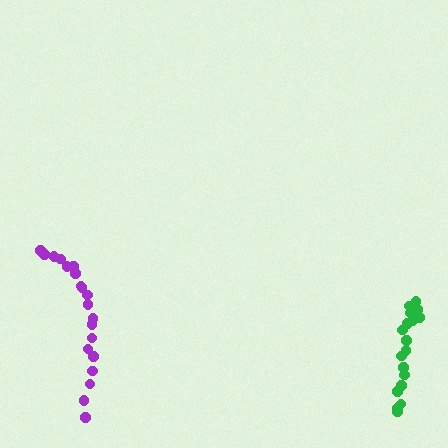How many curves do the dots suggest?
There are 2 distinct paths.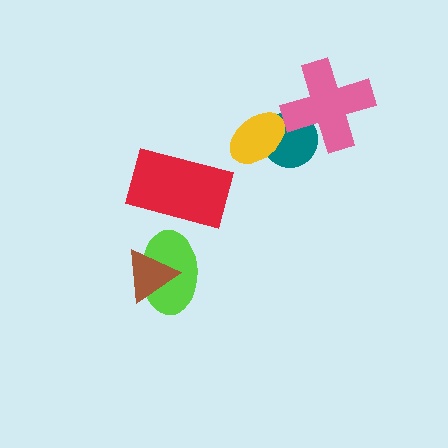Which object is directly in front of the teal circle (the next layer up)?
The yellow ellipse is directly in front of the teal circle.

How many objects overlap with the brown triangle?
1 object overlaps with the brown triangle.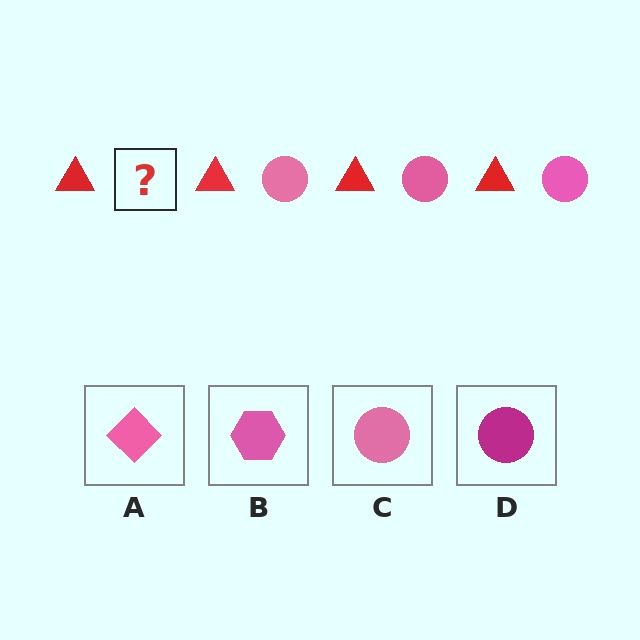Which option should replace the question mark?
Option C.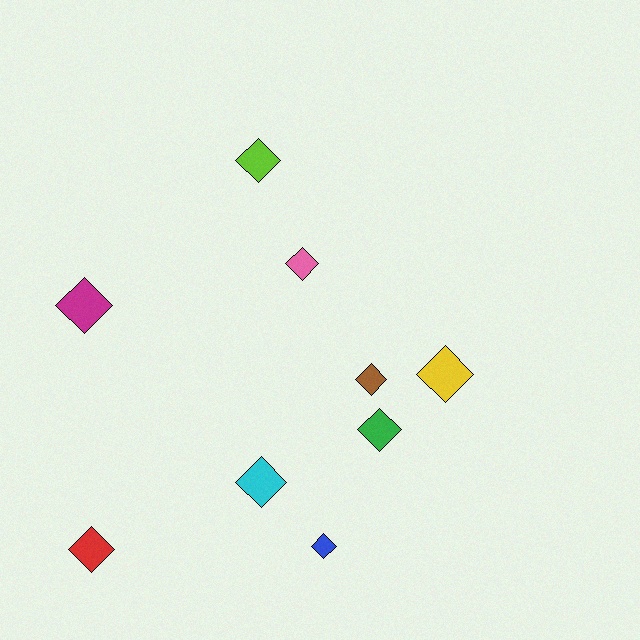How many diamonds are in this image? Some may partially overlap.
There are 9 diamonds.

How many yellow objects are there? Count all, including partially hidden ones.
There is 1 yellow object.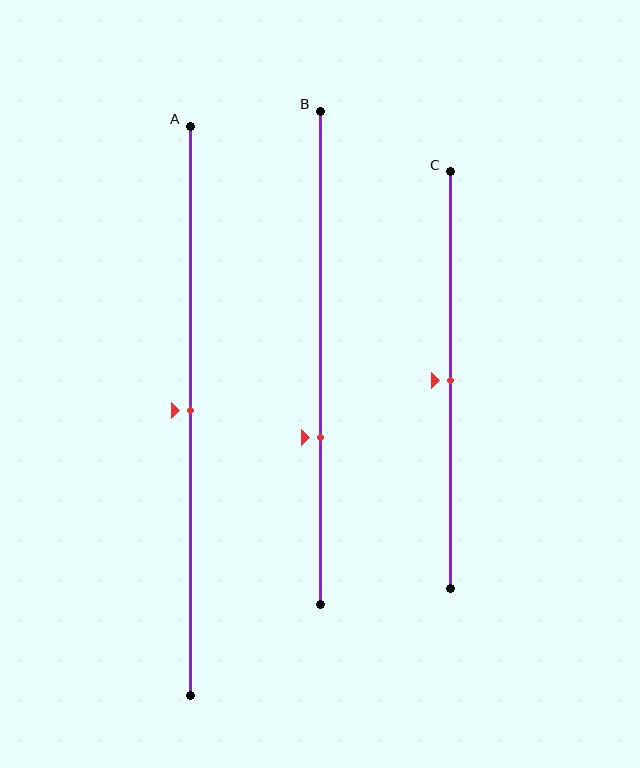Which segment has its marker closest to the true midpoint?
Segment A has its marker closest to the true midpoint.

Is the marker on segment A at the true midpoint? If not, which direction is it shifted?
Yes, the marker on segment A is at the true midpoint.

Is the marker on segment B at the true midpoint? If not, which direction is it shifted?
No, the marker on segment B is shifted downward by about 16% of the segment length.